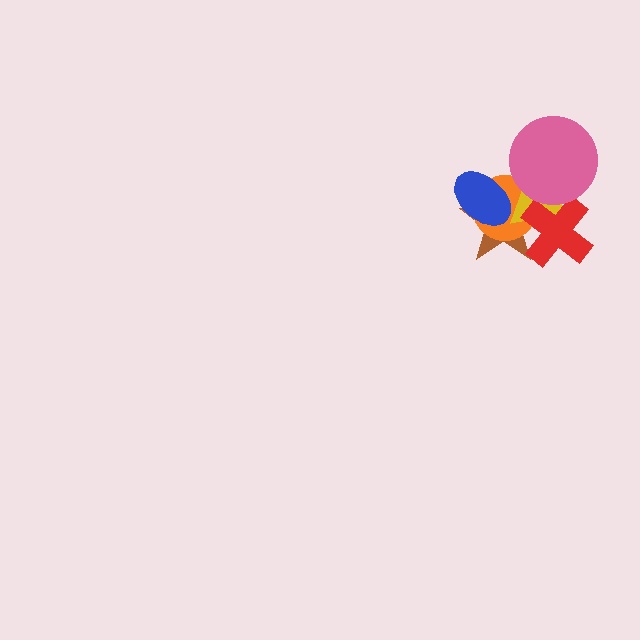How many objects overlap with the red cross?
4 objects overlap with the red cross.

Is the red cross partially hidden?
Yes, it is partially covered by another shape.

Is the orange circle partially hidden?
Yes, it is partially covered by another shape.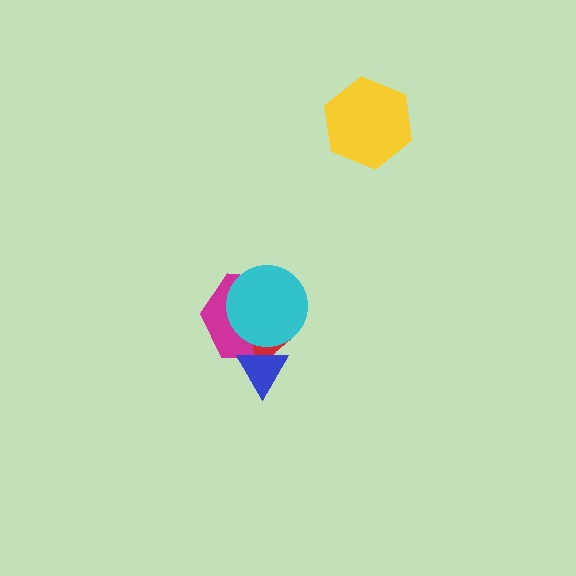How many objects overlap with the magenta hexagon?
3 objects overlap with the magenta hexagon.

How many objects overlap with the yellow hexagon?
0 objects overlap with the yellow hexagon.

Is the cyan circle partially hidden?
No, no other shape covers it.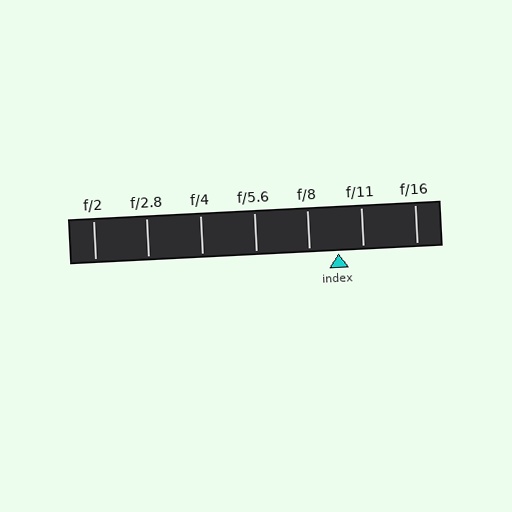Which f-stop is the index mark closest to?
The index mark is closest to f/11.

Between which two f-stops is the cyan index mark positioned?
The index mark is between f/8 and f/11.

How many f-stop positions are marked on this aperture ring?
There are 7 f-stop positions marked.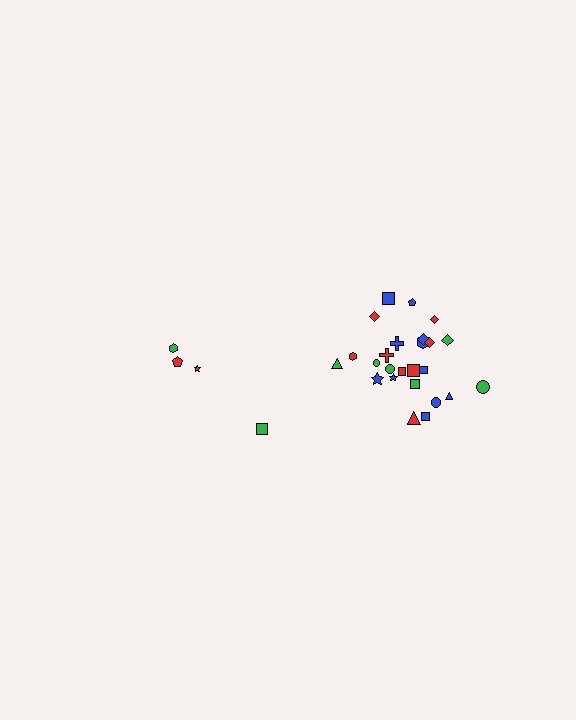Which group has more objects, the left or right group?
The right group.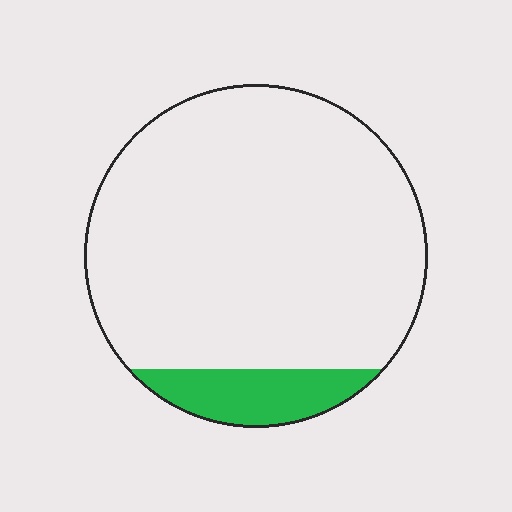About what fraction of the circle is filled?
About one eighth (1/8).